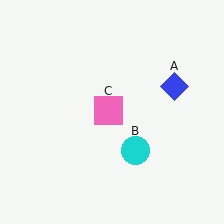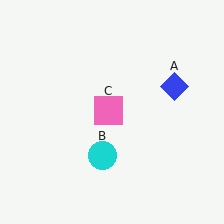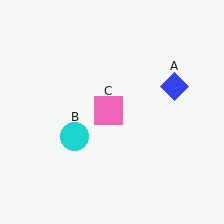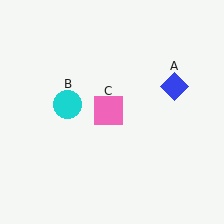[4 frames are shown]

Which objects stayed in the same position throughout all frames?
Blue diamond (object A) and pink square (object C) remained stationary.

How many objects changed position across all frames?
1 object changed position: cyan circle (object B).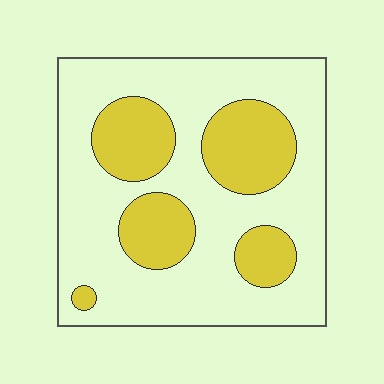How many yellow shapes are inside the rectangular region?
5.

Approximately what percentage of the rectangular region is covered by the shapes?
Approximately 30%.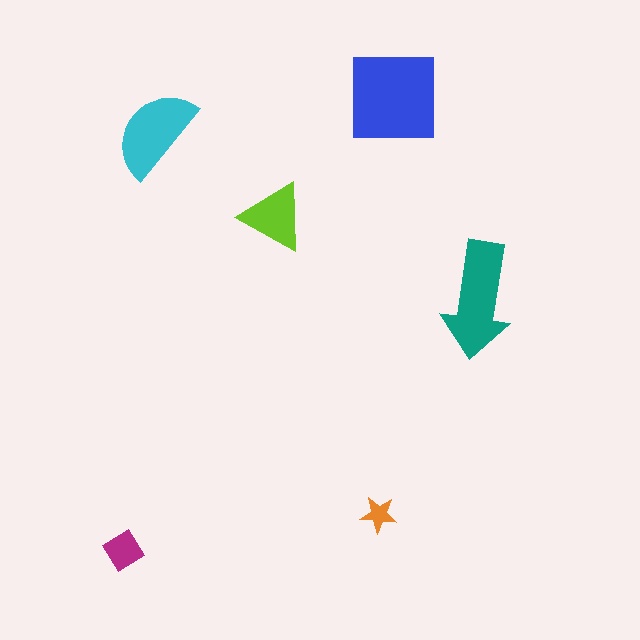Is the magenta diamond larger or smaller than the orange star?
Larger.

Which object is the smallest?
The orange star.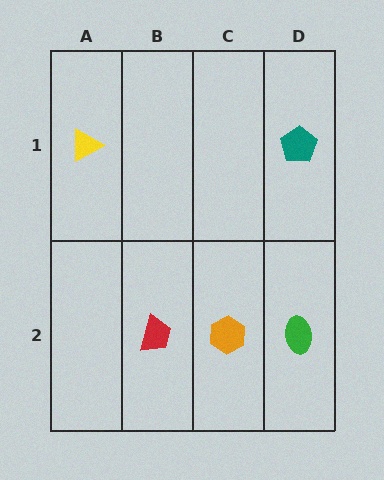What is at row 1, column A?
A yellow triangle.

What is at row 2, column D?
A green ellipse.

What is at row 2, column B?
A red trapezoid.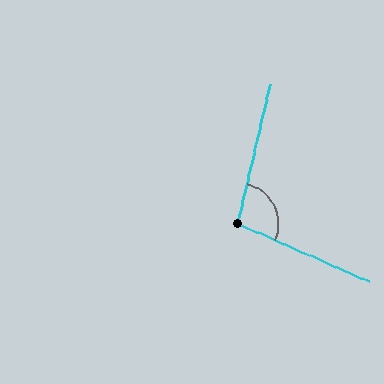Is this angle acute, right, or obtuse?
It is obtuse.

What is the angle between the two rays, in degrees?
Approximately 101 degrees.